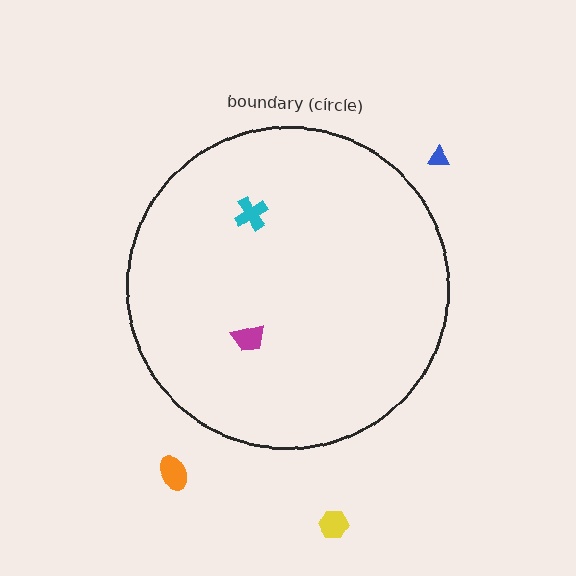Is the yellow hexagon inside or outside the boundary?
Outside.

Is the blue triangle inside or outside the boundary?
Outside.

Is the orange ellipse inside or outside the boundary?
Outside.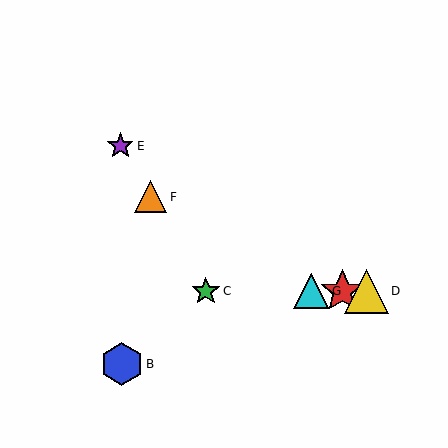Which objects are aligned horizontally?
Objects A, C, D, G are aligned horizontally.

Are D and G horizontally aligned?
Yes, both are at y≈291.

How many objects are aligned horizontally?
4 objects (A, C, D, G) are aligned horizontally.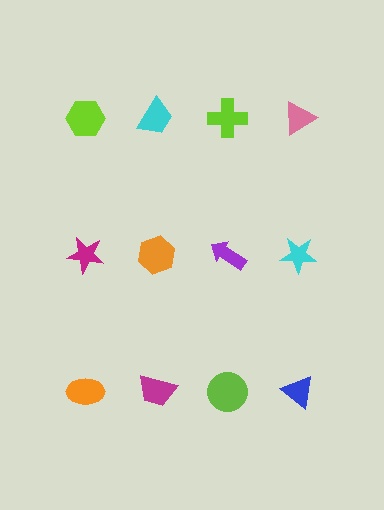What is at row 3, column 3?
A lime circle.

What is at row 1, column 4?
A pink triangle.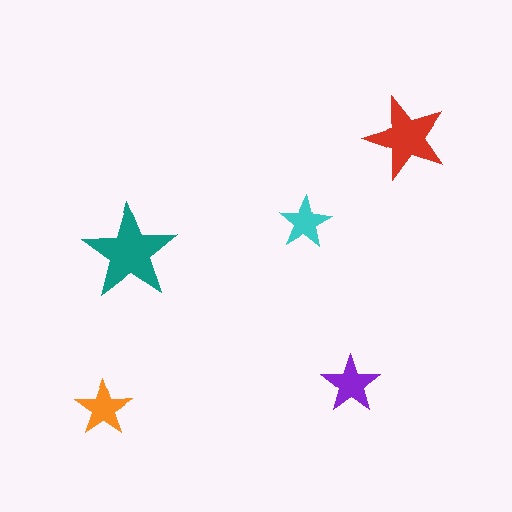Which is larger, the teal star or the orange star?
The teal one.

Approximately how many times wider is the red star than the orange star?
About 1.5 times wider.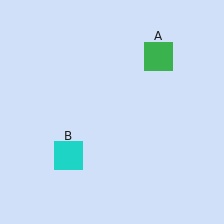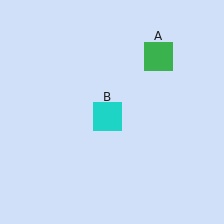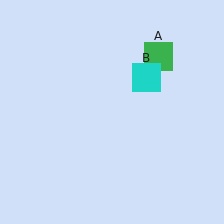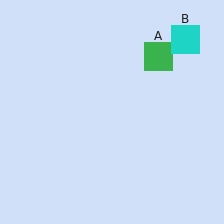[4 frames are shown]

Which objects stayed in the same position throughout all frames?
Green square (object A) remained stationary.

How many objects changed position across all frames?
1 object changed position: cyan square (object B).